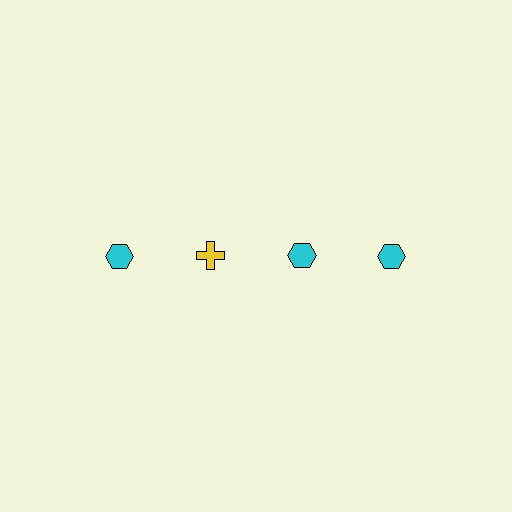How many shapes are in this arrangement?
There are 4 shapes arranged in a grid pattern.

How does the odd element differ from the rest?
It differs in both color (yellow instead of cyan) and shape (cross instead of hexagon).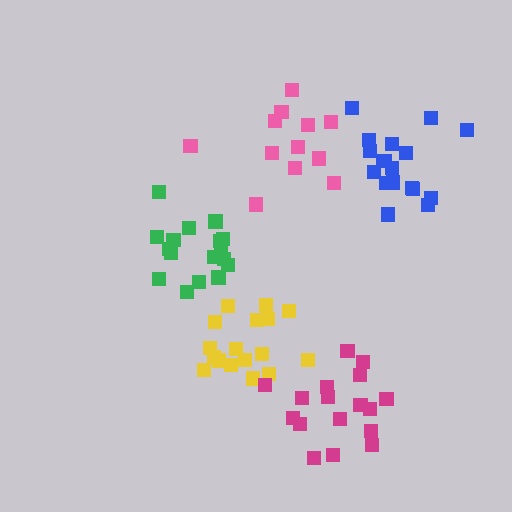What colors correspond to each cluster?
The clusters are colored: green, yellow, blue, magenta, pink.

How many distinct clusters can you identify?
There are 5 distinct clusters.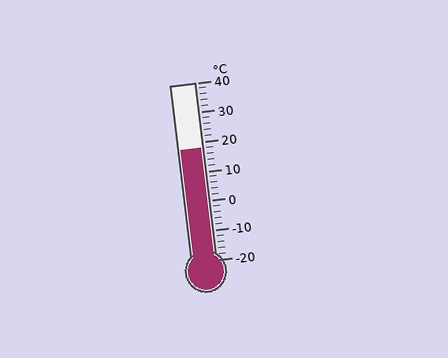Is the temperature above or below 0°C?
The temperature is above 0°C.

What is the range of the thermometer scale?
The thermometer scale ranges from -20°C to 40°C.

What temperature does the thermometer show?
The thermometer shows approximately 18°C.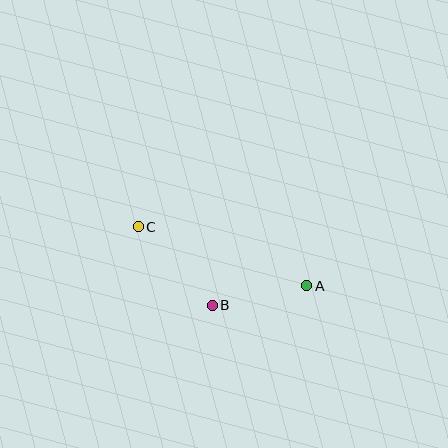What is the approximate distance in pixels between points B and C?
The distance between B and C is approximately 108 pixels.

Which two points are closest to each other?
Points A and B are closest to each other.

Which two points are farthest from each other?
Points A and C are farthest from each other.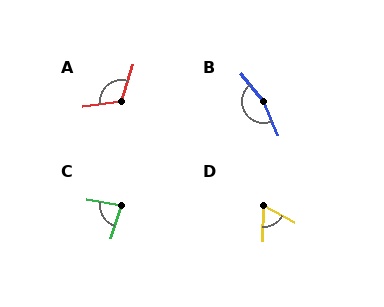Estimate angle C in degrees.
Approximately 81 degrees.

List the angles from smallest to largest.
D (62°), C (81°), A (114°), B (164°).